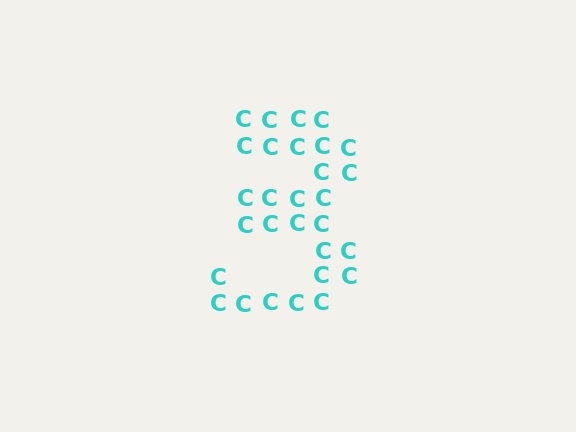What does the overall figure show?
The overall figure shows the digit 3.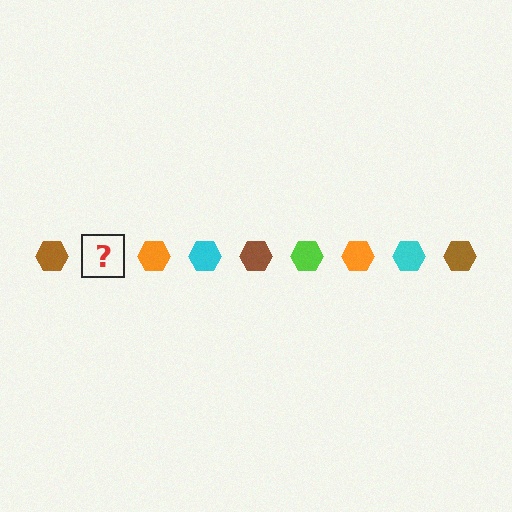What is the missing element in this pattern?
The missing element is a lime hexagon.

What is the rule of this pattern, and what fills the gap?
The rule is that the pattern cycles through brown, lime, orange, cyan hexagons. The gap should be filled with a lime hexagon.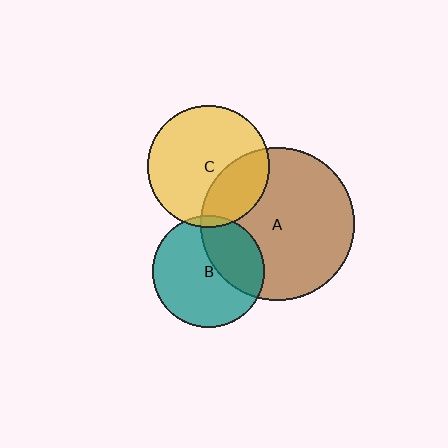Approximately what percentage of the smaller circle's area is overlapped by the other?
Approximately 30%.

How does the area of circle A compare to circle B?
Approximately 1.9 times.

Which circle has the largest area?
Circle A (brown).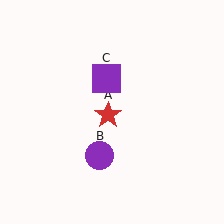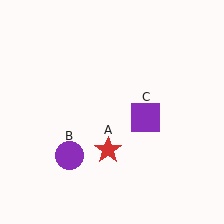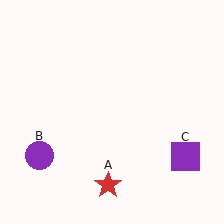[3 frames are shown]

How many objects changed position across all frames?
3 objects changed position: red star (object A), purple circle (object B), purple square (object C).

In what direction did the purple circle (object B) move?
The purple circle (object B) moved left.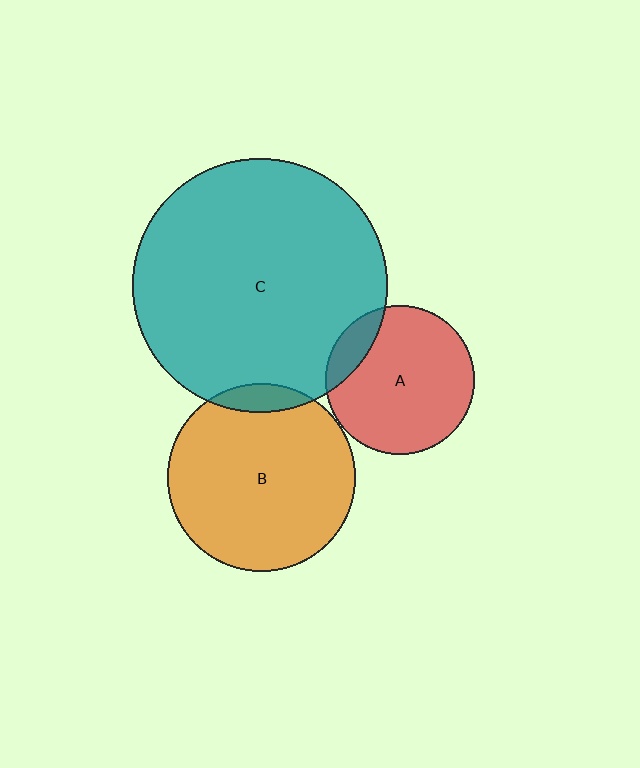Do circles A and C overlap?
Yes.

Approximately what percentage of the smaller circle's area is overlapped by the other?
Approximately 15%.